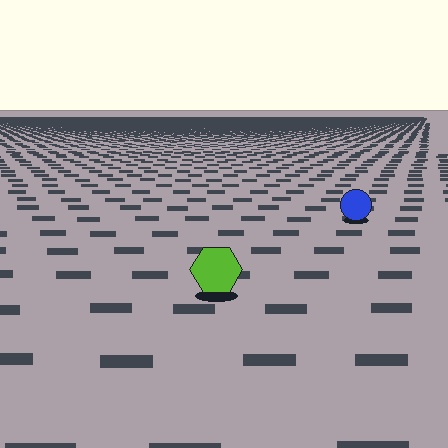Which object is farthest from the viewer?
The blue circle is farthest from the viewer. It appears smaller and the ground texture around it is denser.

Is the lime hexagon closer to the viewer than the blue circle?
Yes. The lime hexagon is closer — you can tell from the texture gradient: the ground texture is coarser near it.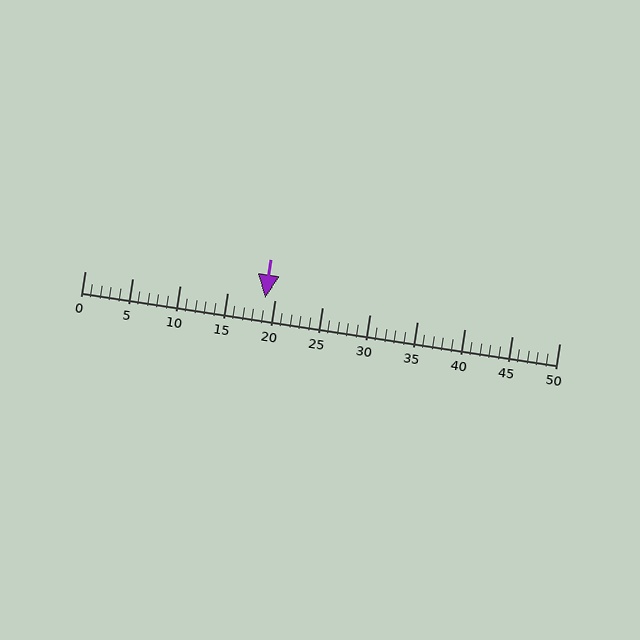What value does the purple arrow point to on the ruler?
The purple arrow points to approximately 19.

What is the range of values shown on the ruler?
The ruler shows values from 0 to 50.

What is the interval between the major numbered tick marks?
The major tick marks are spaced 5 units apart.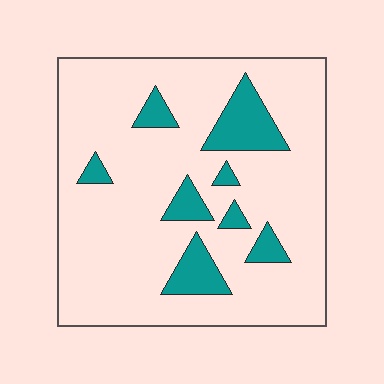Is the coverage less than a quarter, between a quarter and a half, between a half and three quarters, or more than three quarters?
Less than a quarter.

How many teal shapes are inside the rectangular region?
8.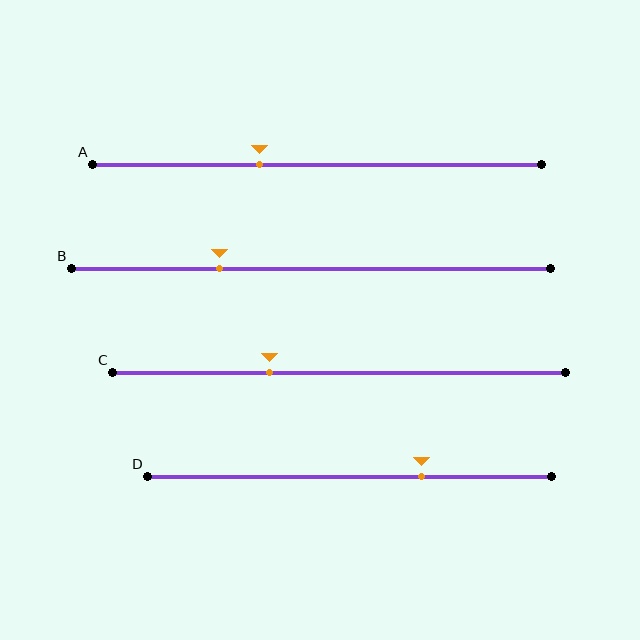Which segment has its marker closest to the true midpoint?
Segment A has its marker closest to the true midpoint.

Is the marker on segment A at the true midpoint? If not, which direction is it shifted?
No, the marker on segment A is shifted to the left by about 13% of the segment length.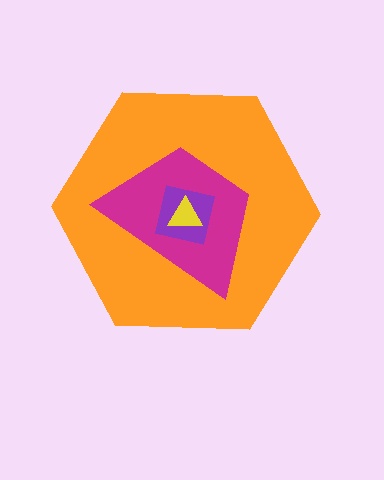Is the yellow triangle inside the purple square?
Yes.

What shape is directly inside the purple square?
The yellow triangle.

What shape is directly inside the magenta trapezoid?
The purple square.